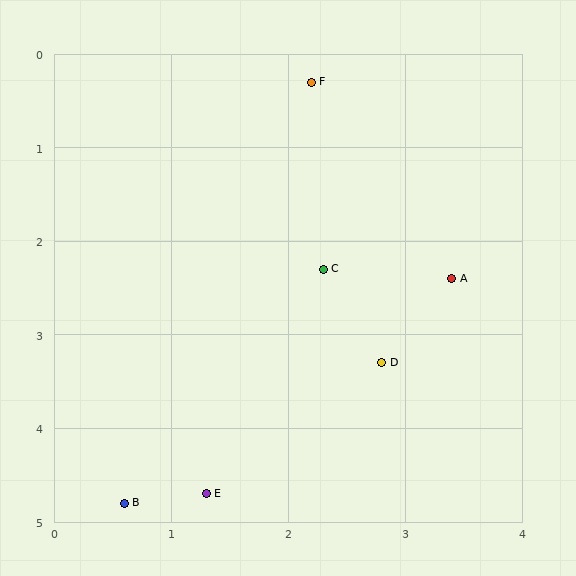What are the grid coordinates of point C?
Point C is at approximately (2.3, 2.3).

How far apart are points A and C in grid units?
Points A and C are about 1.1 grid units apart.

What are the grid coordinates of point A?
Point A is at approximately (3.4, 2.4).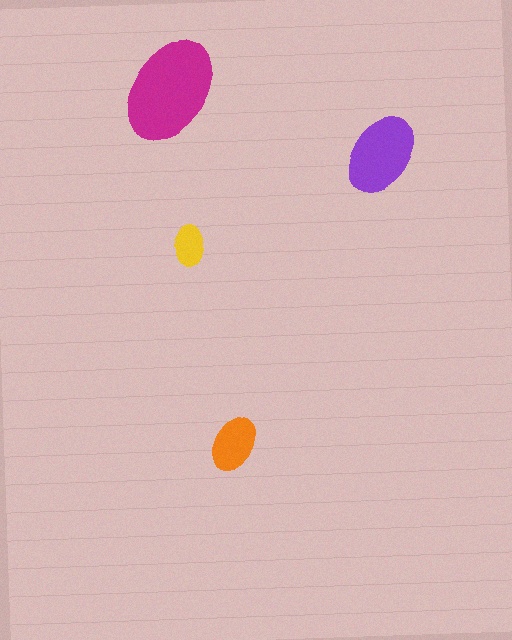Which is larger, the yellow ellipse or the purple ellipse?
The purple one.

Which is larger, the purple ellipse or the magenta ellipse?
The magenta one.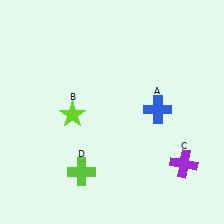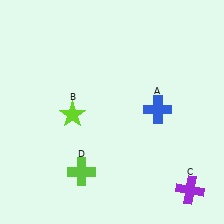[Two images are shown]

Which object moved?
The purple cross (C) moved down.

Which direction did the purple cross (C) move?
The purple cross (C) moved down.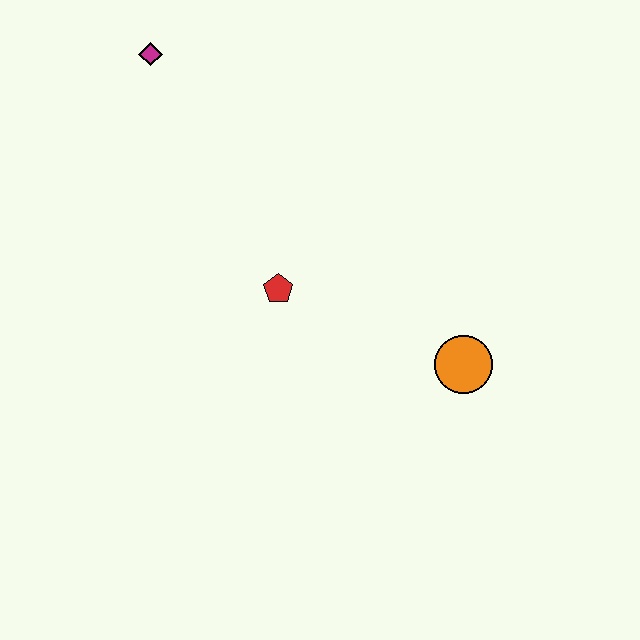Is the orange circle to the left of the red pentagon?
No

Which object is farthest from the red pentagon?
The magenta diamond is farthest from the red pentagon.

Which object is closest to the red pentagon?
The orange circle is closest to the red pentagon.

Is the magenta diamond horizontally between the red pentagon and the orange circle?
No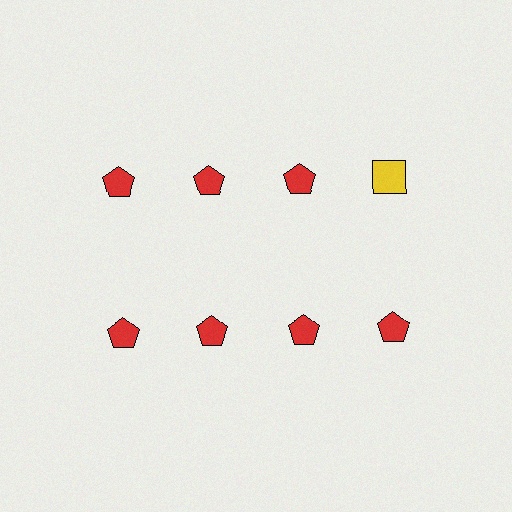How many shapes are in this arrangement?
There are 8 shapes arranged in a grid pattern.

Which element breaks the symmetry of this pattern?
The yellow square in the top row, second from right column breaks the symmetry. All other shapes are red pentagons.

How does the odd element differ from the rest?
It differs in both color (yellow instead of red) and shape (square instead of pentagon).